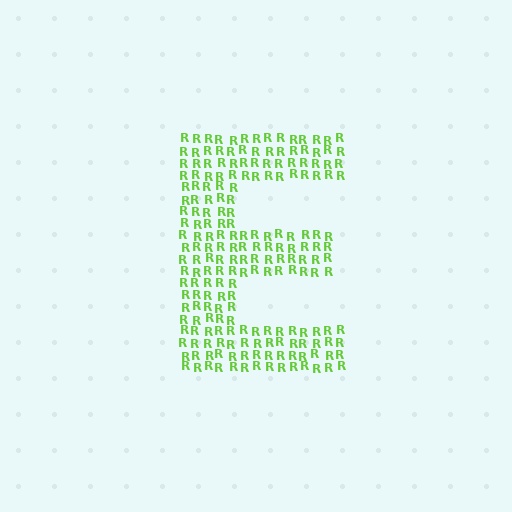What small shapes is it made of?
It is made of small letter R's.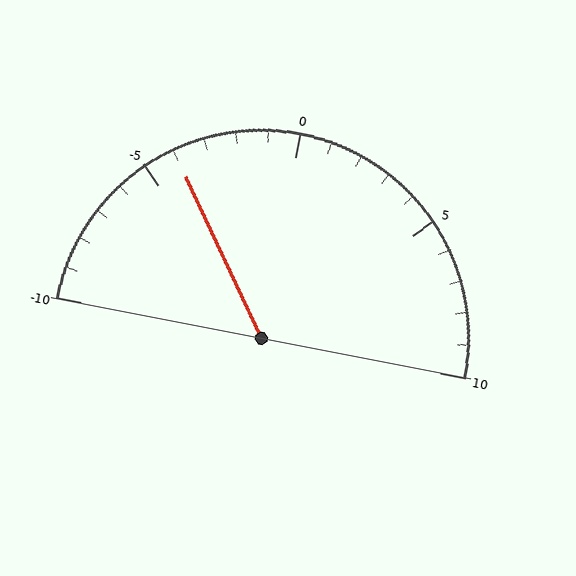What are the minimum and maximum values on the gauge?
The gauge ranges from -10 to 10.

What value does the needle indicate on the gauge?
The needle indicates approximately -4.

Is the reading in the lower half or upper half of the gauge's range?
The reading is in the lower half of the range (-10 to 10).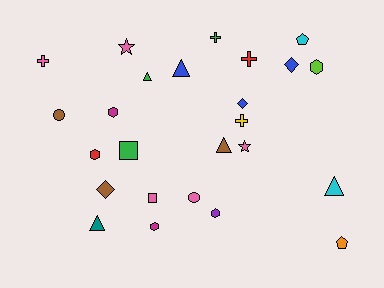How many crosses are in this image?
There are 4 crosses.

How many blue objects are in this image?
There are 3 blue objects.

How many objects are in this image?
There are 25 objects.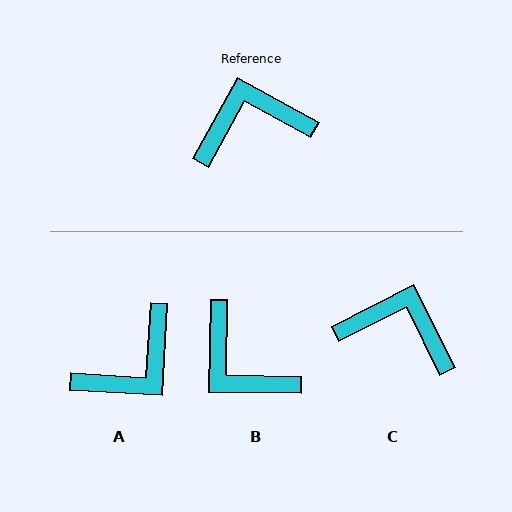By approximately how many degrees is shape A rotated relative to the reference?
Approximately 154 degrees clockwise.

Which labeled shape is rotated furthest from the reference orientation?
A, about 154 degrees away.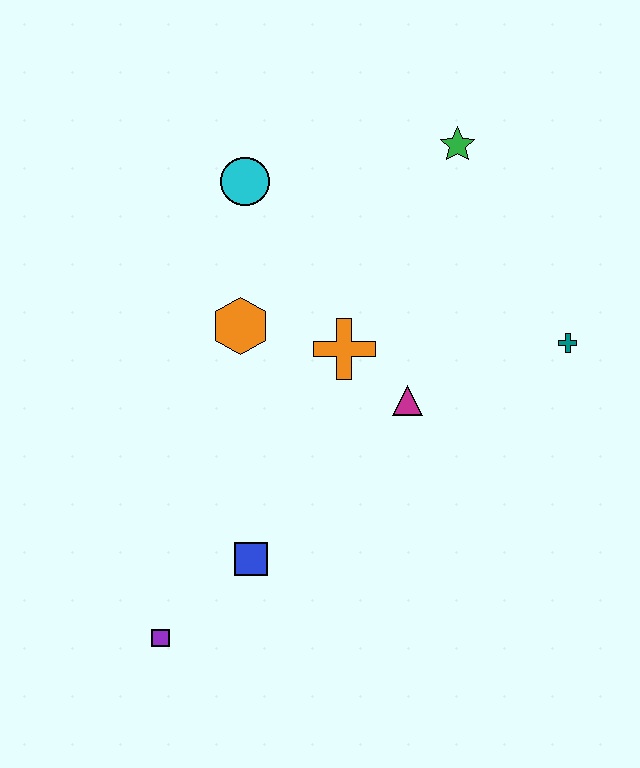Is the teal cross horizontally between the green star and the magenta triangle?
No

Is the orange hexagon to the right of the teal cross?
No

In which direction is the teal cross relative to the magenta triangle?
The teal cross is to the right of the magenta triangle.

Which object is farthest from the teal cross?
The purple square is farthest from the teal cross.